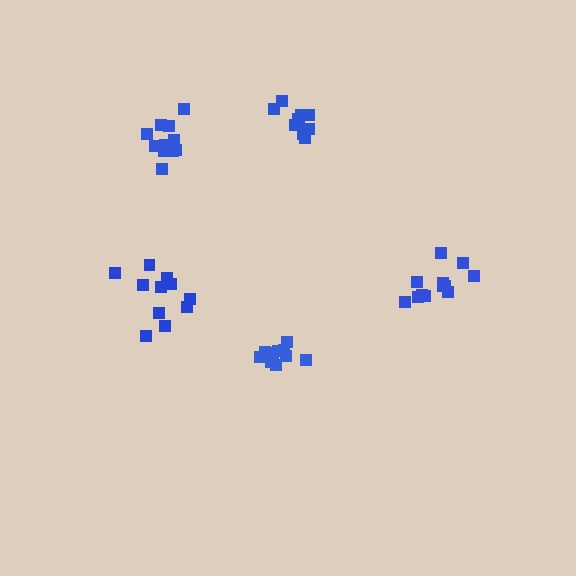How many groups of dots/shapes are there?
There are 5 groups.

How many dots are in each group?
Group 1: 10 dots, Group 2: 12 dots, Group 3: 11 dots, Group 4: 12 dots, Group 5: 10 dots (55 total).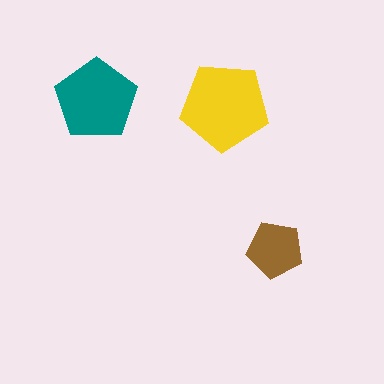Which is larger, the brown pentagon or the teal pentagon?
The teal one.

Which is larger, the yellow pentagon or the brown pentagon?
The yellow one.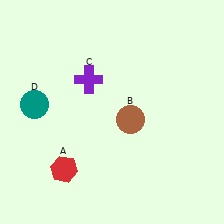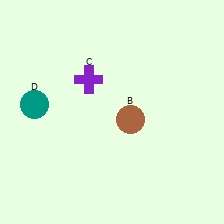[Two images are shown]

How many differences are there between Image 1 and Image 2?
There is 1 difference between the two images.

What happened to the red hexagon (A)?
The red hexagon (A) was removed in Image 2. It was in the bottom-left area of Image 1.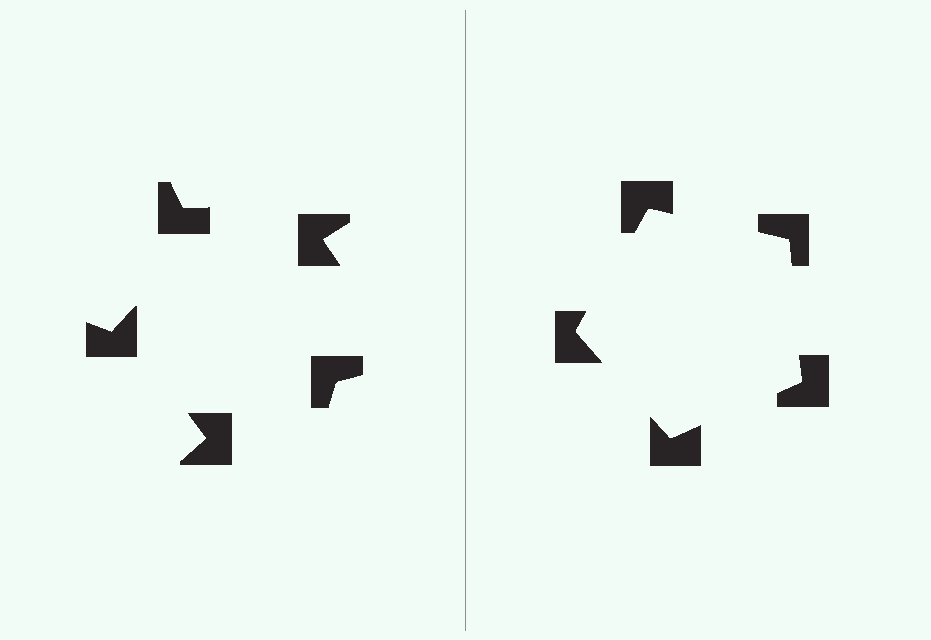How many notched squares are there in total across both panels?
10 — 5 on each side.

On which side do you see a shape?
An illusory pentagon appears on the right side. On the left side the wedge cuts are rotated, so no coherent shape forms.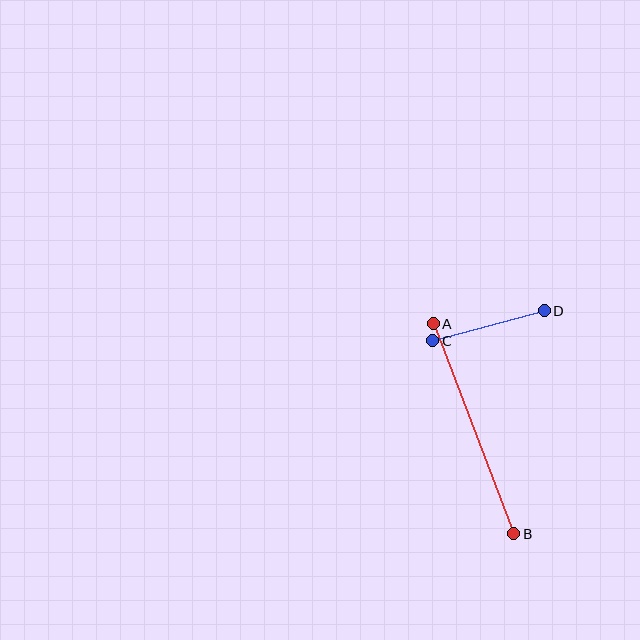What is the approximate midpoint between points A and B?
The midpoint is at approximately (474, 429) pixels.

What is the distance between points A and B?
The distance is approximately 225 pixels.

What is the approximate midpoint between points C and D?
The midpoint is at approximately (488, 326) pixels.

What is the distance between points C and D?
The distance is approximately 115 pixels.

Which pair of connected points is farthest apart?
Points A and B are farthest apart.